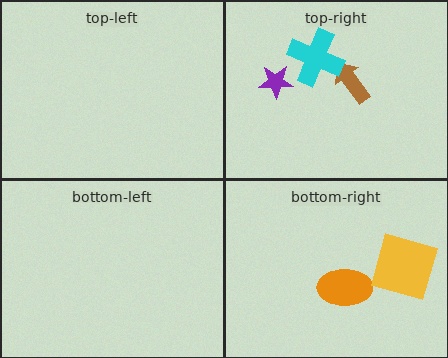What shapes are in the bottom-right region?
The orange ellipse, the yellow square.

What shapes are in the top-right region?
The brown arrow, the purple star, the cyan cross.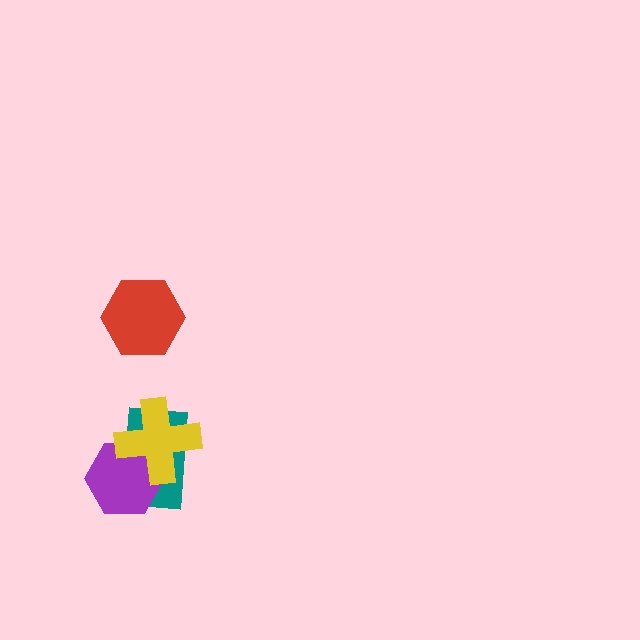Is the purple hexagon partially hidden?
Yes, it is partially covered by another shape.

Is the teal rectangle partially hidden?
Yes, it is partially covered by another shape.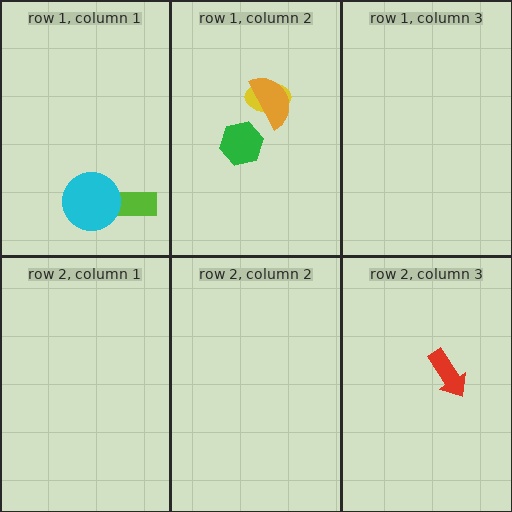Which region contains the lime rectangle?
The row 1, column 1 region.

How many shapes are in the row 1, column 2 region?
3.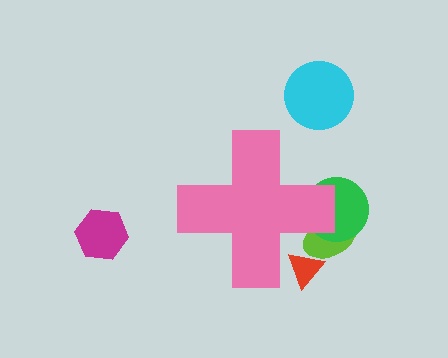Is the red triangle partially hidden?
Yes, the red triangle is partially hidden behind the pink cross.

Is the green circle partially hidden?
Yes, the green circle is partially hidden behind the pink cross.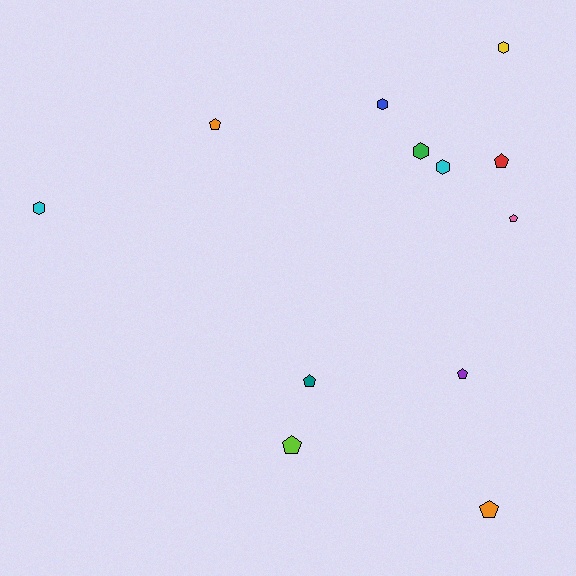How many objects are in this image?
There are 12 objects.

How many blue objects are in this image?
There is 1 blue object.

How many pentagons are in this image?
There are 7 pentagons.